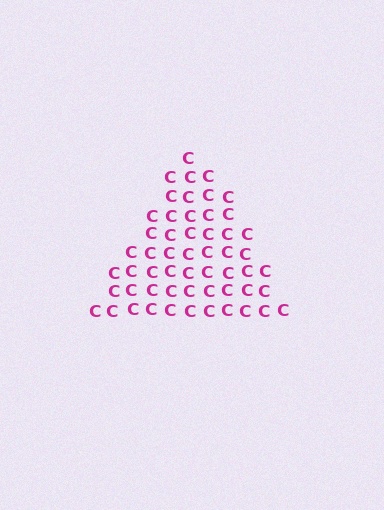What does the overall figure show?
The overall figure shows a triangle.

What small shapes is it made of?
It is made of small letter C's.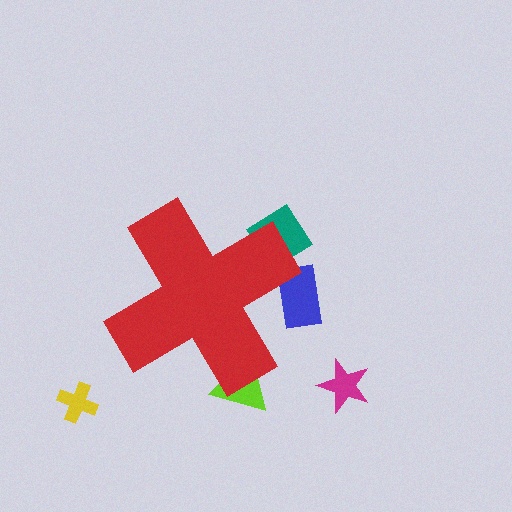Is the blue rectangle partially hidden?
Yes, the blue rectangle is partially hidden behind the red cross.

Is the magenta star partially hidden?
No, the magenta star is fully visible.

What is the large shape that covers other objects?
A red cross.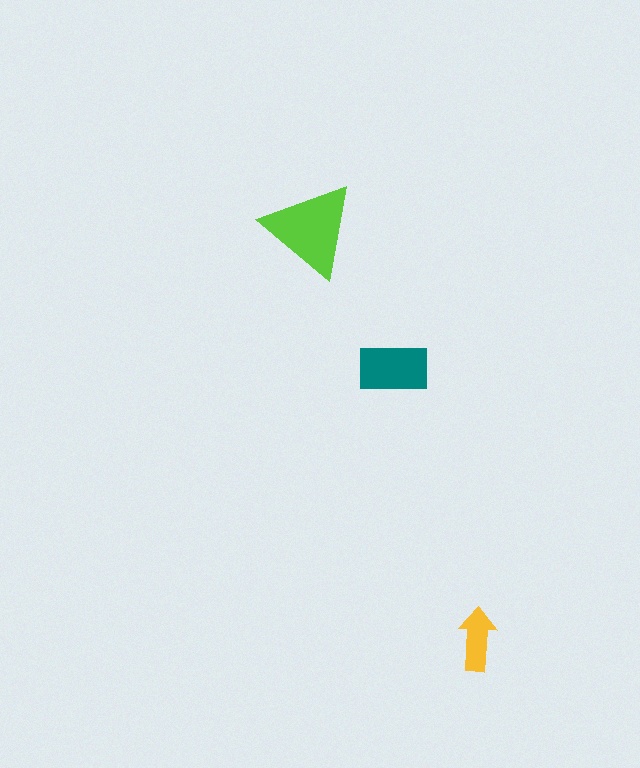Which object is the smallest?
The yellow arrow.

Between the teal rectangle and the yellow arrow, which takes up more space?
The teal rectangle.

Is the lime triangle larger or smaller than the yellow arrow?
Larger.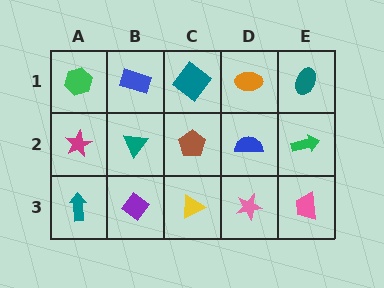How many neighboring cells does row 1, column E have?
2.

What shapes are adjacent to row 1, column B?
A teal triangle (row 2, column B), a green hexagon (row 1, column A), a teal diamond (row 1, column C).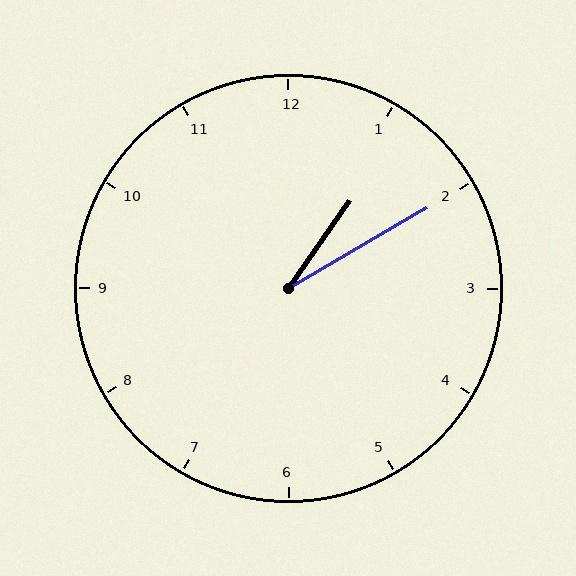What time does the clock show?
1:10.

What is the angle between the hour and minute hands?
Approximately 25 degrees.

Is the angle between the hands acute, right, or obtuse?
It is acute.